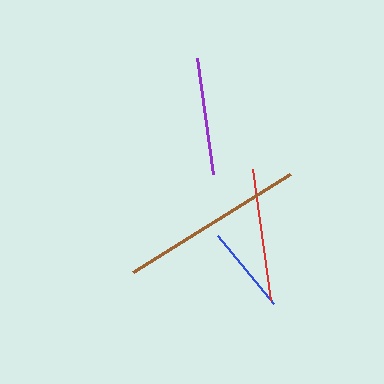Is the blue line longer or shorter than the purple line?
The purple line is longer than the blue line.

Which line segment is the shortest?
The blue line is the shortest at approximately 88 pixels.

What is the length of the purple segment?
The purple segment is approximately 117 pixels long.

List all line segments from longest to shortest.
From longest to shortest: brown, red, purple, blue.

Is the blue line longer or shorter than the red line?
The red line is longer than the blue line.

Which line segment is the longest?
The brown line is the longest at approximately 184 pixels.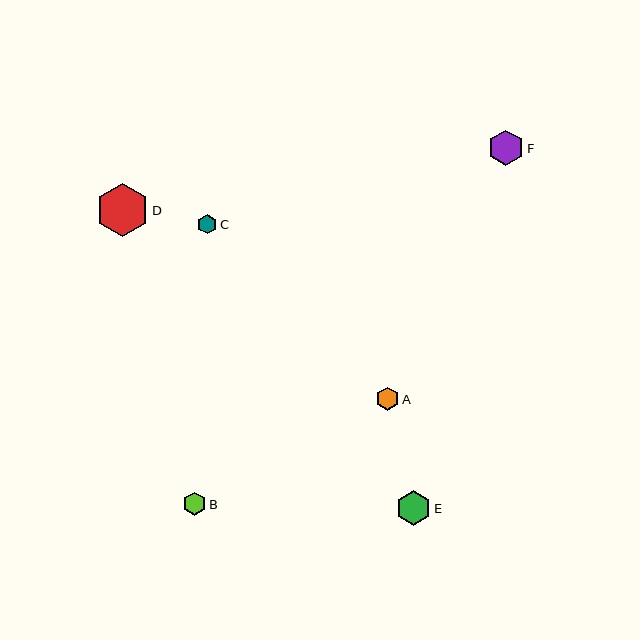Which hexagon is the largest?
Hexagon D is the largest with a size of approximately 53 pixels.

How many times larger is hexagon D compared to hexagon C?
Hexagon D is approximately 2.8 times the size of hexagon C.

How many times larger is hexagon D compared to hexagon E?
Hexagon D is approximately 1.5 times the size of hexagon E.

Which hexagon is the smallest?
Hexagon C is the smallest with a size of approximately 19 pixels.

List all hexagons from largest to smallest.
From largest to smallest: D, F, E, A, B, C.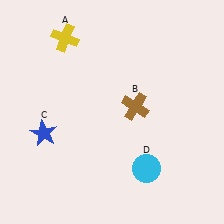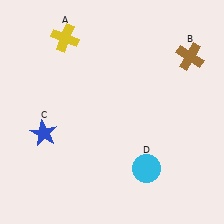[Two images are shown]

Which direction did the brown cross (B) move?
The brown cross (B) moved right.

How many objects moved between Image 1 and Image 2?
1 object moved between the two images.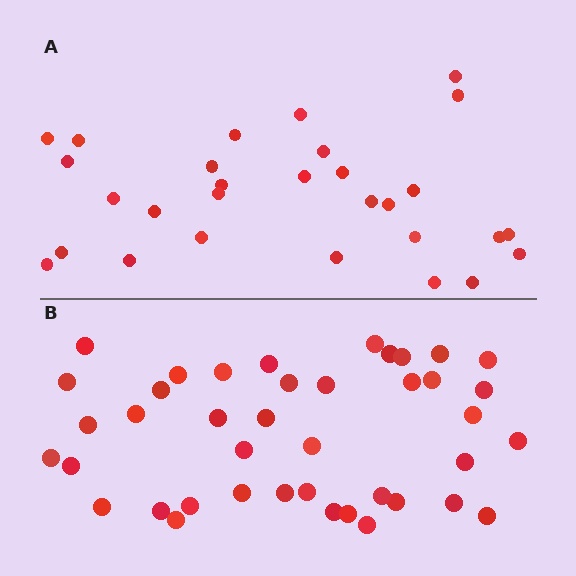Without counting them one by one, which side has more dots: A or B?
Region B (the bottom region) has more dots.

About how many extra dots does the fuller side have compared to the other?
Region B has roughly 12 or so more dots than region A.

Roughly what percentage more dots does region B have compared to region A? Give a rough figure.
About 40% more.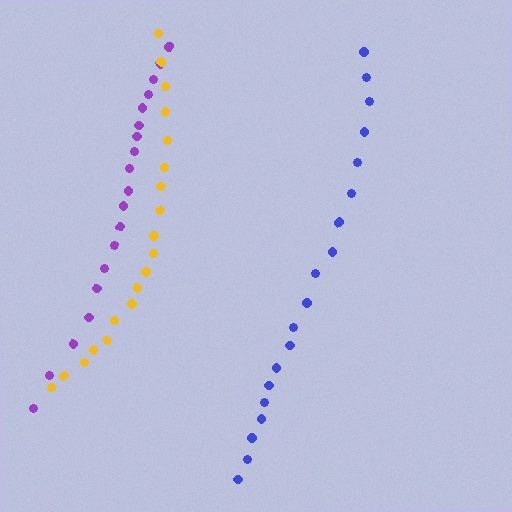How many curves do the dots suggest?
There are 3 distinct paths.